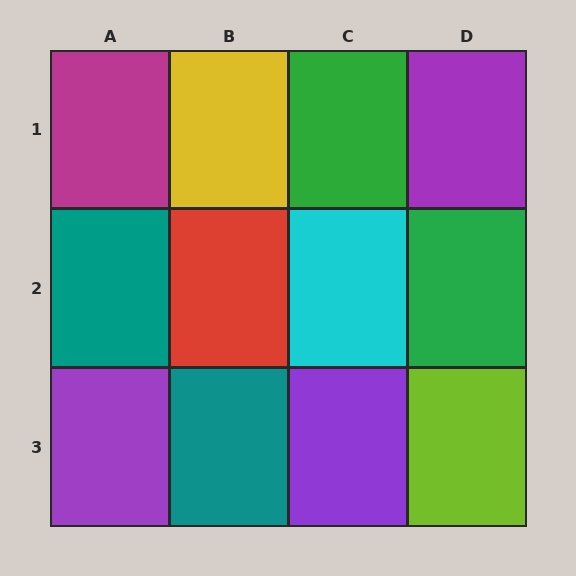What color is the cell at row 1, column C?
Green.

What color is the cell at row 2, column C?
Cyan.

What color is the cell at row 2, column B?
Red.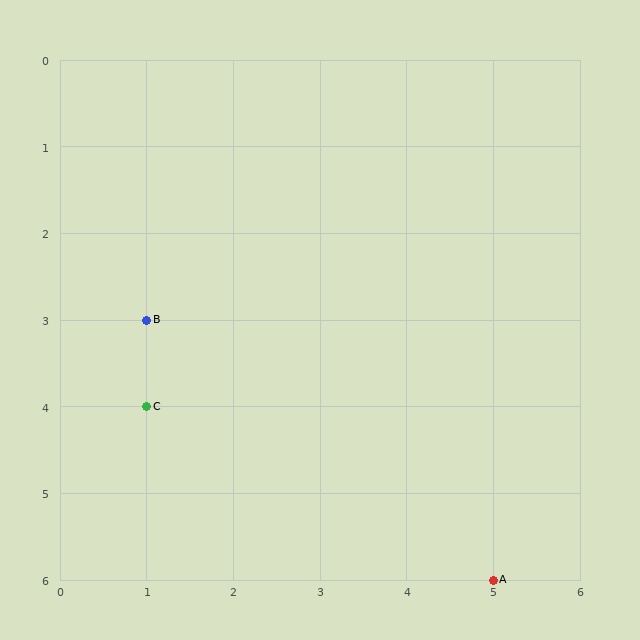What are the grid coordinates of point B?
Point B is at grid coordinates (1, 3).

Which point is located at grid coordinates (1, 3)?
Point B is at (1, 3).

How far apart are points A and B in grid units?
Points A and B are 4 columns and 3 rows apart (about 5.0 grid units diagonally).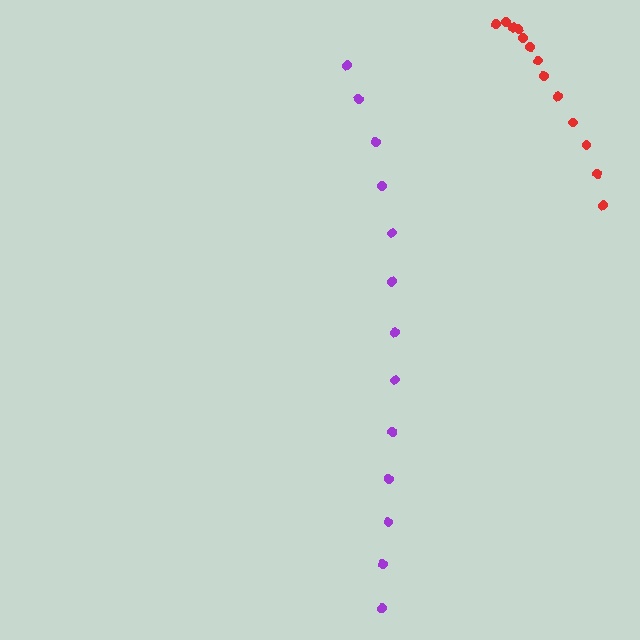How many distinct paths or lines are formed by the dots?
There are 2 distinct paths.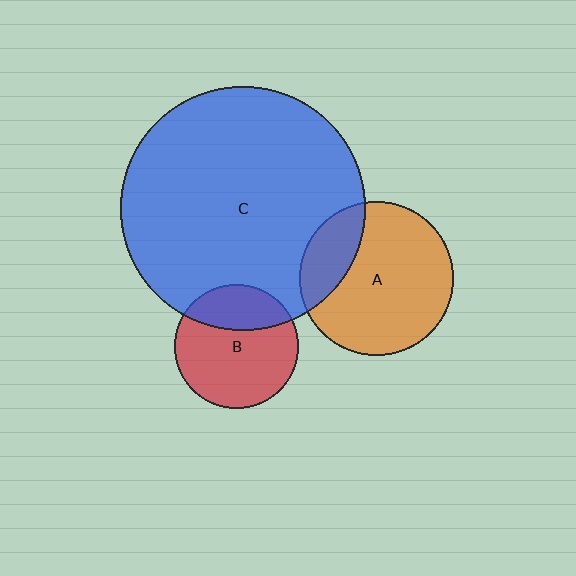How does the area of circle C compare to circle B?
Approximately 3.9 times.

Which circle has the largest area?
Circle C (blue).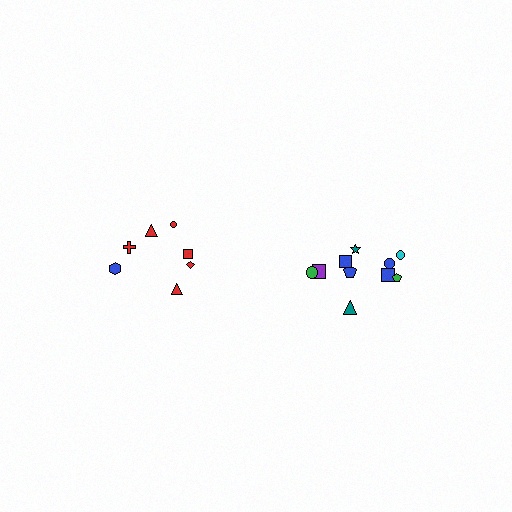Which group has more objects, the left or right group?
The right group.